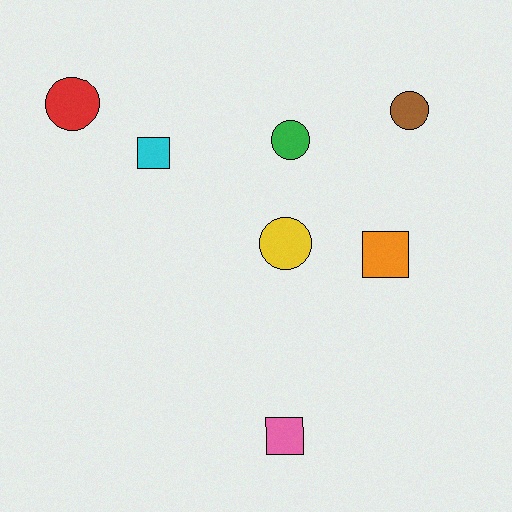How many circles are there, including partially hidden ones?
There are 4 circles.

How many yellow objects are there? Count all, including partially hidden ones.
There is 1 yellow object.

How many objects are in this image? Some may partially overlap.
There are 7 objects.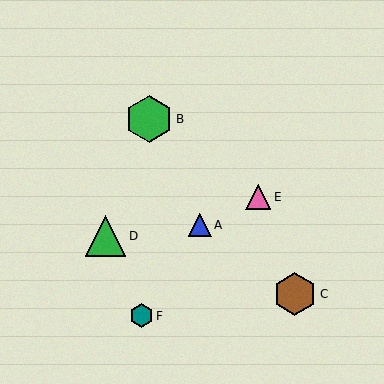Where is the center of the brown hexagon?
The center of the brown hexagon is at (295, 294).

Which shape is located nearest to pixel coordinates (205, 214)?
The blue triangle (labeled A) at (200, 225) is nearest to that location.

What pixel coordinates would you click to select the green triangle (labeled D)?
Click at (106, 236) to select the green triangle D.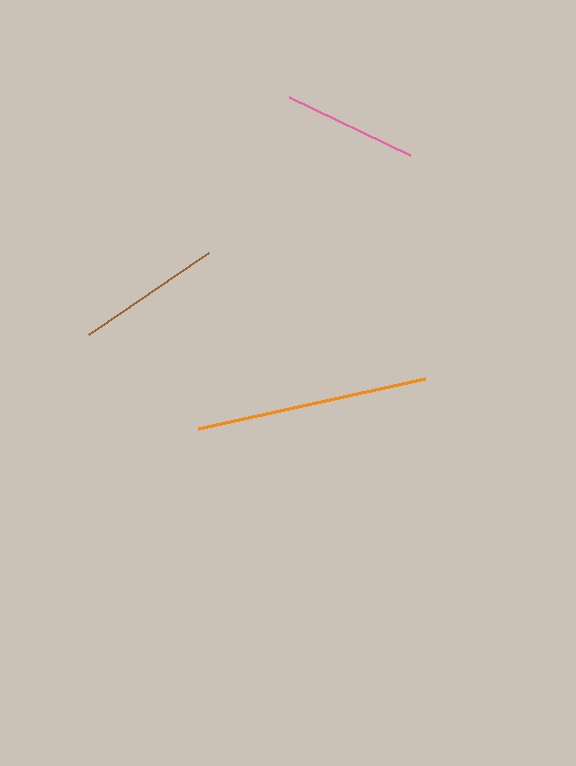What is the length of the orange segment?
The orange segment is approximately 233 pixels long.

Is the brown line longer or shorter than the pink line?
The brown line is longer than the pink line.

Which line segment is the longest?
The orange line is the longest at approximately 233 pixels.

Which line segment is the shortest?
The pink line is the shortest at approximately 135 pixels.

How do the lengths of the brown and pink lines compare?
The brown and pink lines are approximately the same length.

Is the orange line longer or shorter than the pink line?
The orange line is longer than the pink line.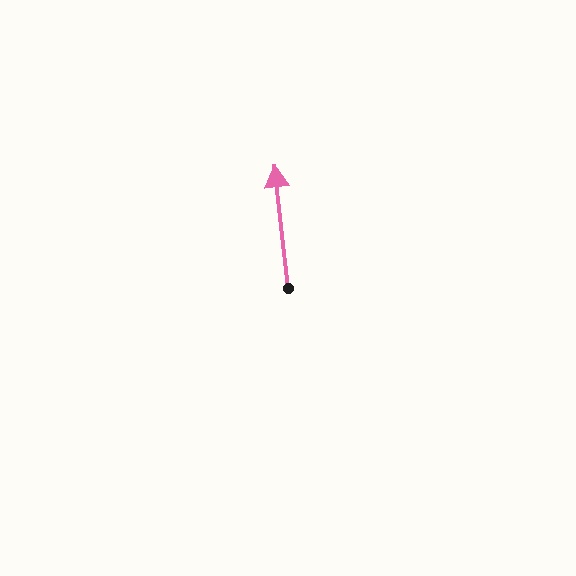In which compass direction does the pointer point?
North.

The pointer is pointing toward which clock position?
Roughly 12 o'clock.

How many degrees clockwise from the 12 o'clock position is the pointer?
Approximately 354 degrees.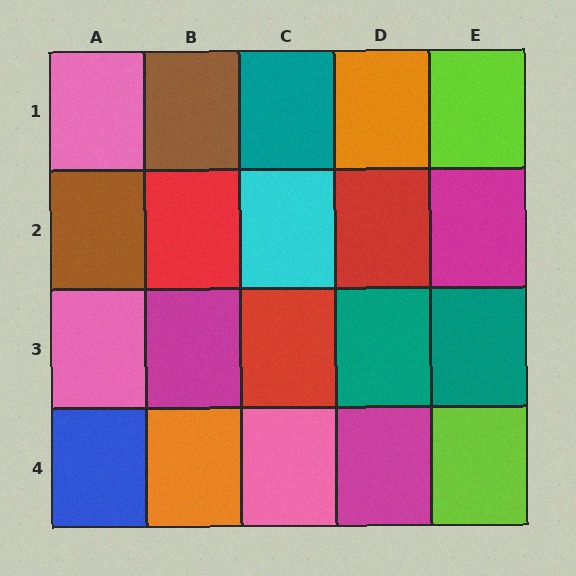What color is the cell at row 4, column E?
Lime.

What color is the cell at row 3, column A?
Pink.